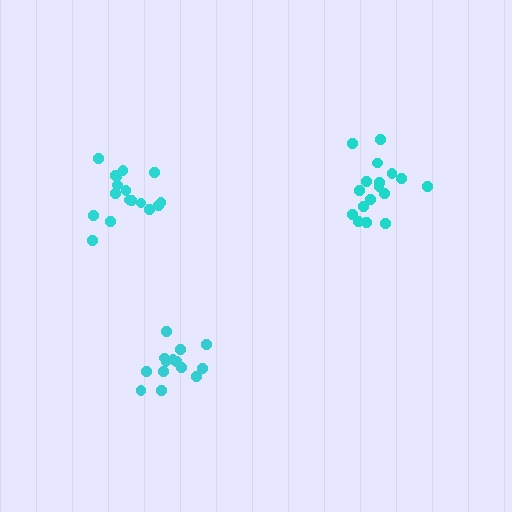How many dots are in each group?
Group 1: 17 dots, Group 2: 14 dots, Group 3: 17 dots (48 total).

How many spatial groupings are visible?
There are 3 spatial groupings.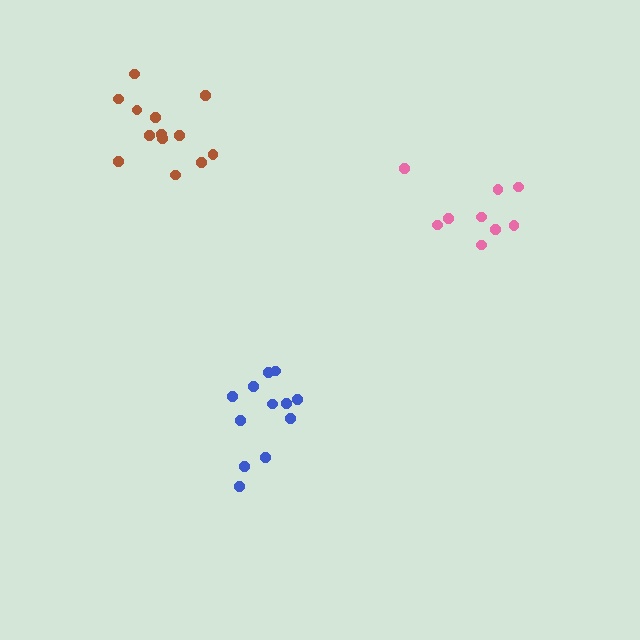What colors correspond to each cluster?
The clusters are colored: blue, pink, brown.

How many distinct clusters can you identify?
There are 3 distinct clusters.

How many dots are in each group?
Group 1: 12 dots, Group 2: 9 dots, Group 3: 13 dots (34 total).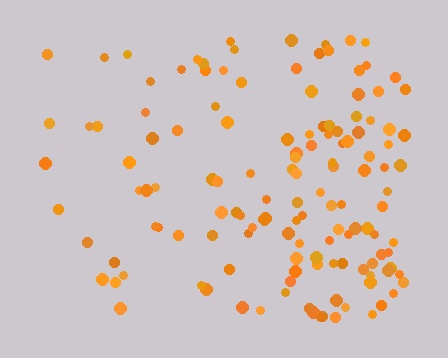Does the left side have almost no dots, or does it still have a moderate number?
Still a moderate number, just noticeably fewer than the right.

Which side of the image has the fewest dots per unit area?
The left.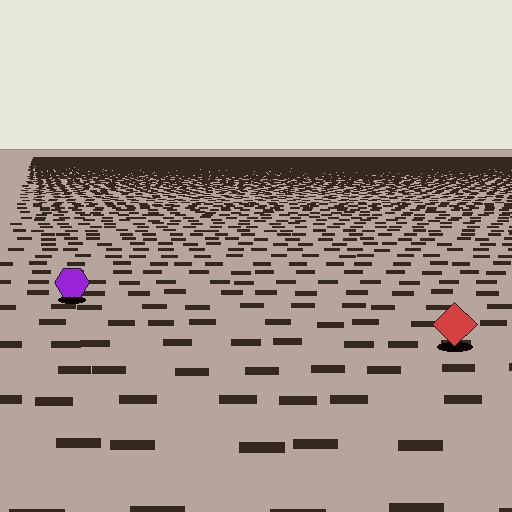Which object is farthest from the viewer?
The purple hexagon is farthest from the viewer. It appears smaller and the ground texture around it is denser.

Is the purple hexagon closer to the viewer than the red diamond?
No. The red diamond is closer — you can tell from the texture gradient: the ground texture is coarser near it.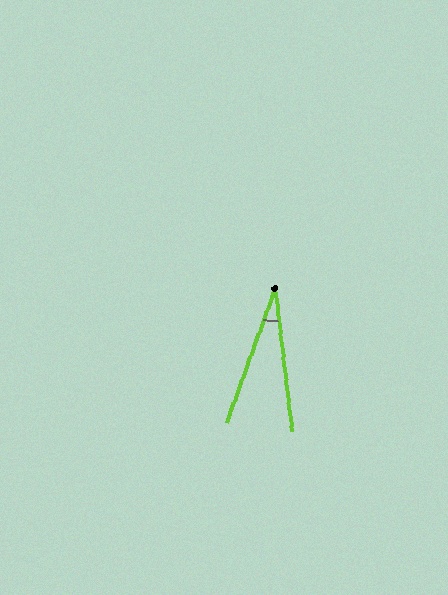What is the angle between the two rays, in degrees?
Approximately 27 degrees.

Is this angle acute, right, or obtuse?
It is acute.